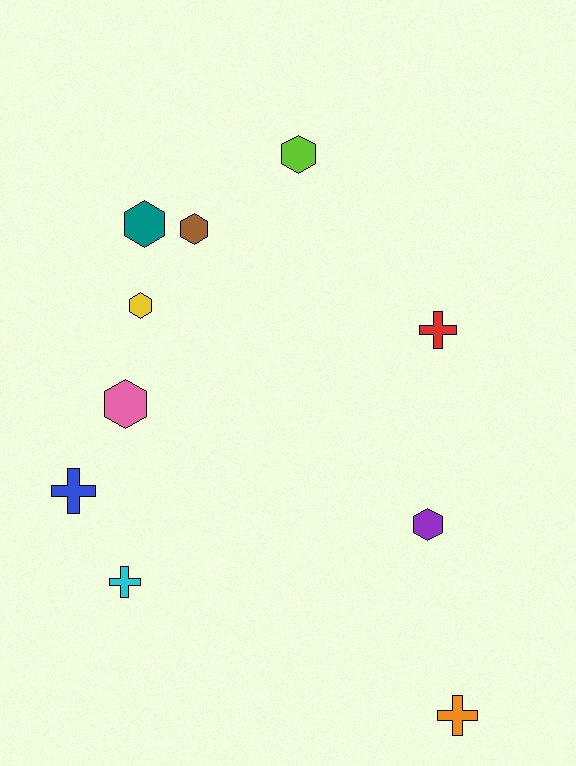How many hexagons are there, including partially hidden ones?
There are 6 hexagons.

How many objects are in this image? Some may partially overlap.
There are 10 objects.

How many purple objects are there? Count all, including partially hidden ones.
There is 1 purple object.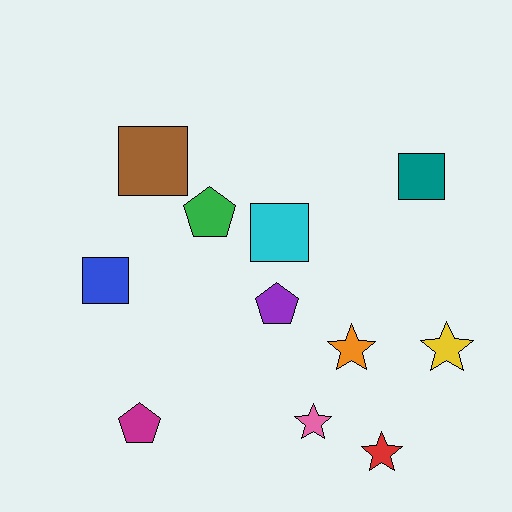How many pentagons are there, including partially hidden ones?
There are 3 pentagons.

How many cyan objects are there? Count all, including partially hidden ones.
There is 1 cyan object.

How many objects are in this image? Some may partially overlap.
There are 11 objects.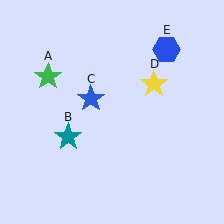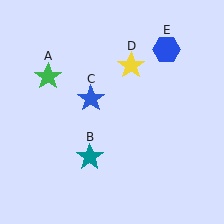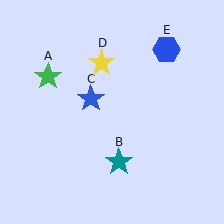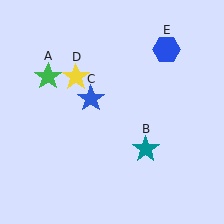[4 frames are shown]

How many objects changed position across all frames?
2 objects changed position: teal star (object B), yellow star (object D).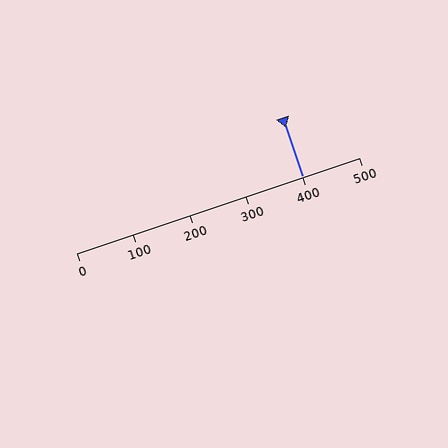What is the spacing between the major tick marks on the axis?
The major ticks are spaced 100 apart.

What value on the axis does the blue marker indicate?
The marker indicates approximately 400.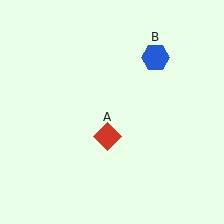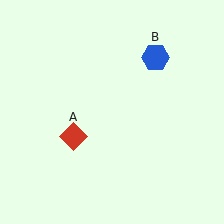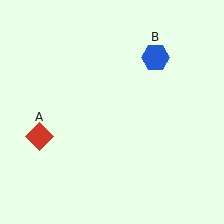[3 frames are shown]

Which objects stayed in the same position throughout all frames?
Blue hexagon (object B) remained stationary.